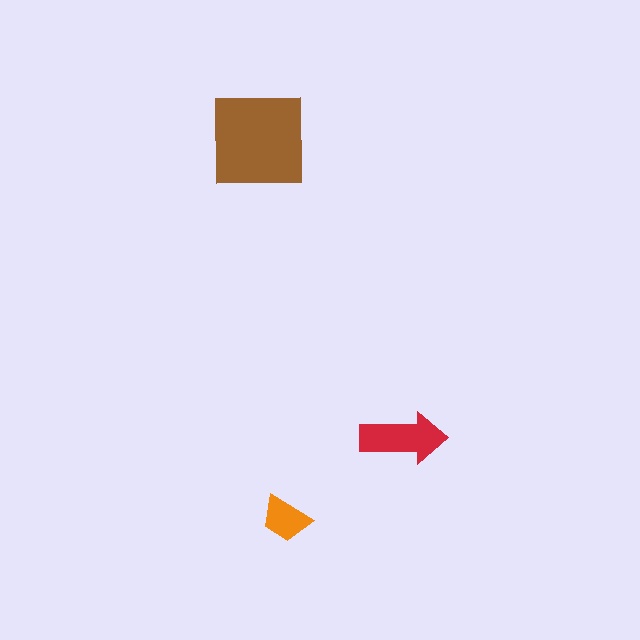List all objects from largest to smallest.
The brown square, the red arrow, the orange trapezoid.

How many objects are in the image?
There are 3 objects in the image.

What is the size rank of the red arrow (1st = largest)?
2nd.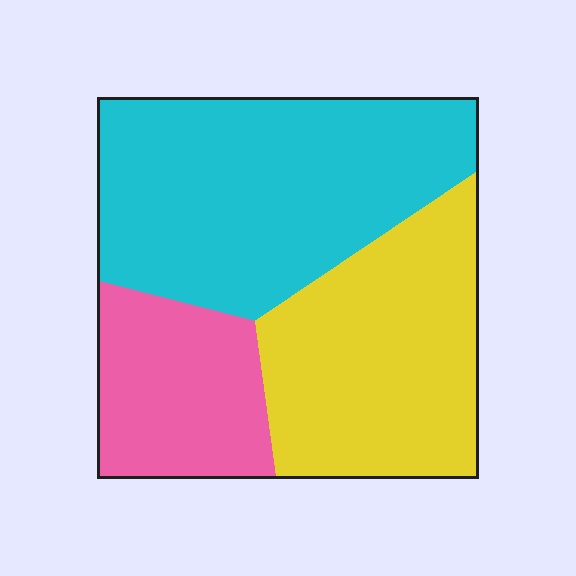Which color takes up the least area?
Pink, at roughly 20%.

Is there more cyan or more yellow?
Cyan.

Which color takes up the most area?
Cyan, at roughly 45%.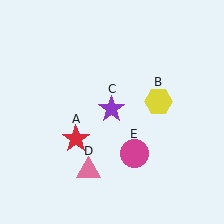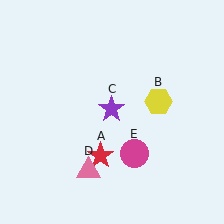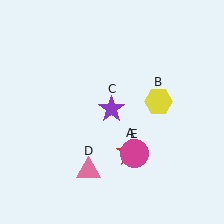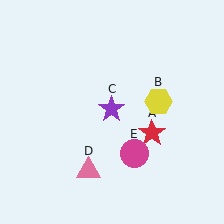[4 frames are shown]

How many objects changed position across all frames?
1 object changed position: red star (object A).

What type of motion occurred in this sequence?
The red star (object A) rotated counterclockwise around the center of the scene.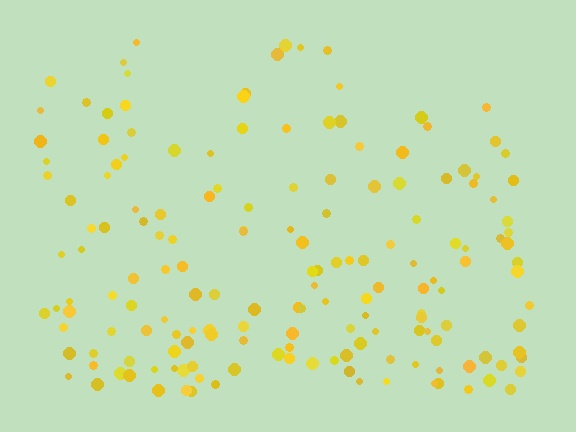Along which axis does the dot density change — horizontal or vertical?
Vertical.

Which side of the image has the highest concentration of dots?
The bottom.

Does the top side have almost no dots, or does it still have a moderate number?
Still a moderate number, just noticeably fewer than the bottom.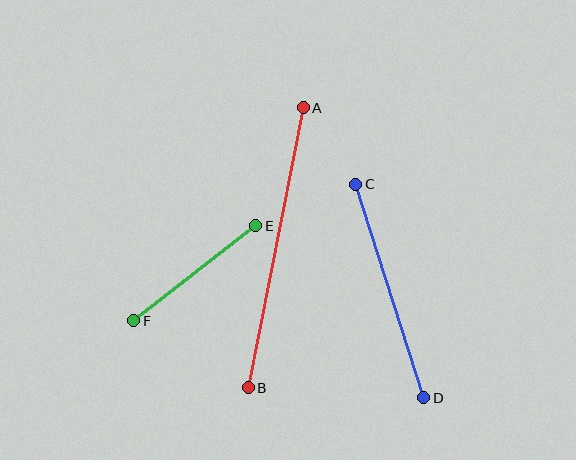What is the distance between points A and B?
The distance is approximately 286 pixels.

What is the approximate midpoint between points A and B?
The midpoint is at approximately (276, 248) pixels.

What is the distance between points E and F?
The distance is approximately 155 pixels.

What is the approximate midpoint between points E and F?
The midpoint is at approximately (195, 273) pixels.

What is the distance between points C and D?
The distance is approximately 224 pixels.